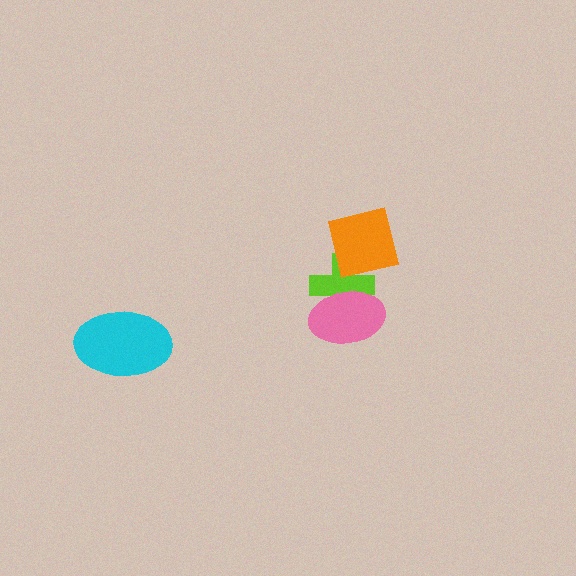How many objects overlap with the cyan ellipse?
0 objects overlap with the cyan ellipse.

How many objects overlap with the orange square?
1 object overlaps with the orange square.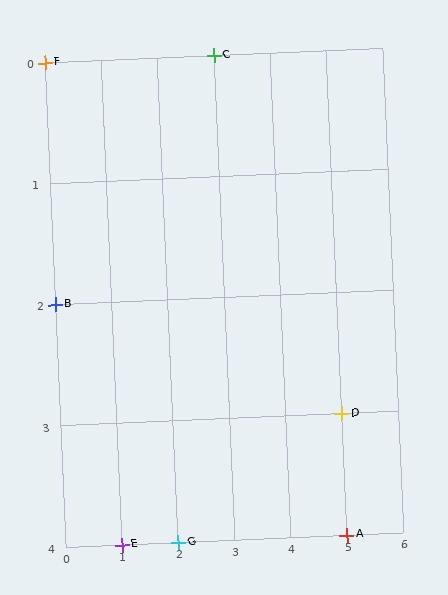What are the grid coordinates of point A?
Point A is at grid coordinates (5, 4).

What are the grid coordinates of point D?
Point D is at grid coordinates (5, 3).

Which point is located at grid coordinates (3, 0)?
Point C is at (3, 0).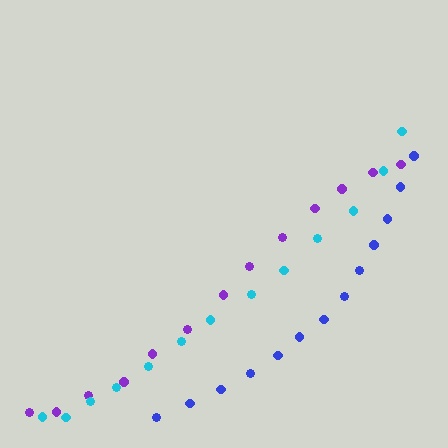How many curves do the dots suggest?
There are 3 distinct paths.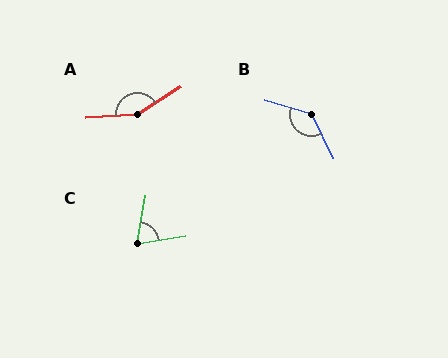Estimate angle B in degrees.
Approximately 133 degrees.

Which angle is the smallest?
C, at approximately 71 degrees.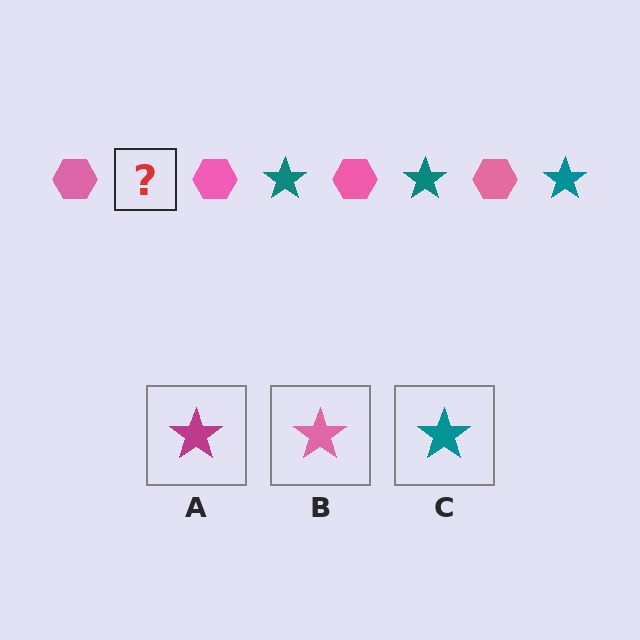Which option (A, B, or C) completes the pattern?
C.